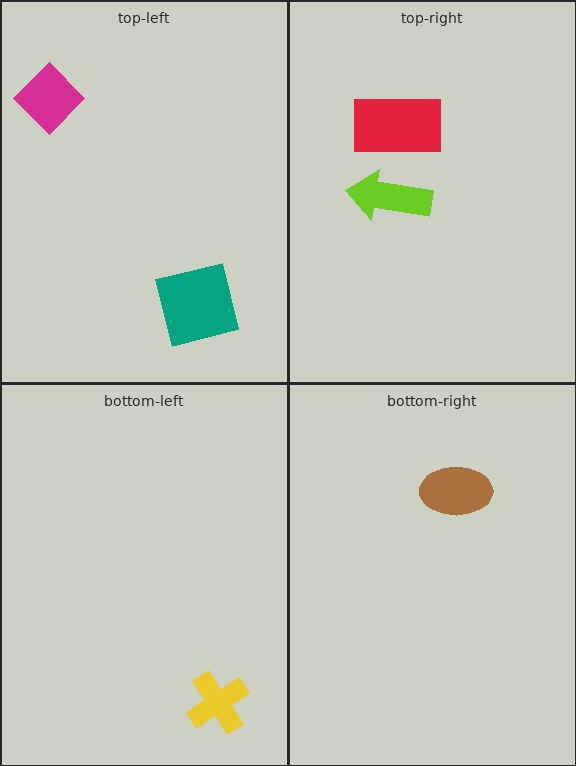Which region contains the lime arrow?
The top-right region.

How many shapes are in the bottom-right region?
1.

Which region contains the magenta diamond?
The top-left region.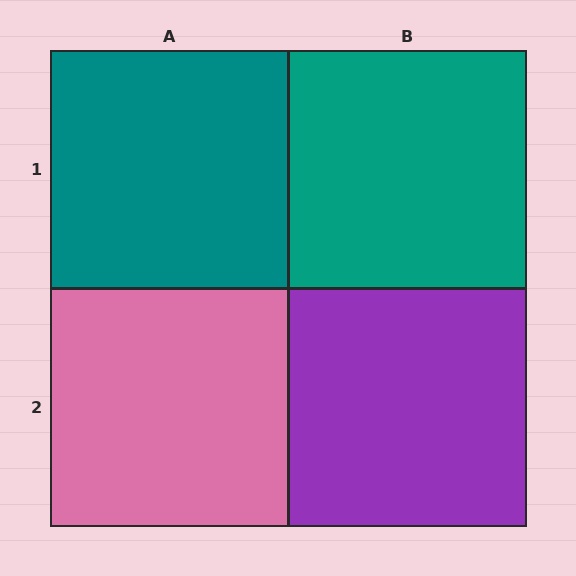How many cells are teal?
2 cells are teal.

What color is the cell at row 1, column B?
Teal.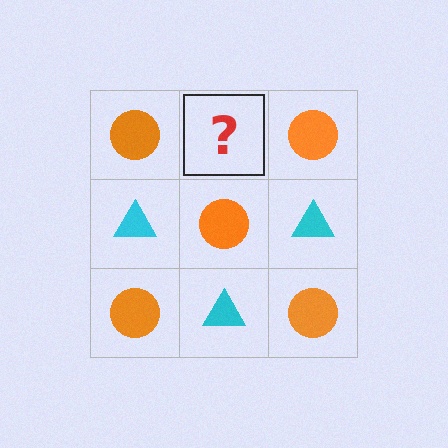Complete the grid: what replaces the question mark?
The question mark should be replaced with a cyan triangle.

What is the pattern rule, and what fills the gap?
The rule is that it alternates orange circle and cyan triangle in a checkerboard pattern. The gap should be filled with a cyan triangle.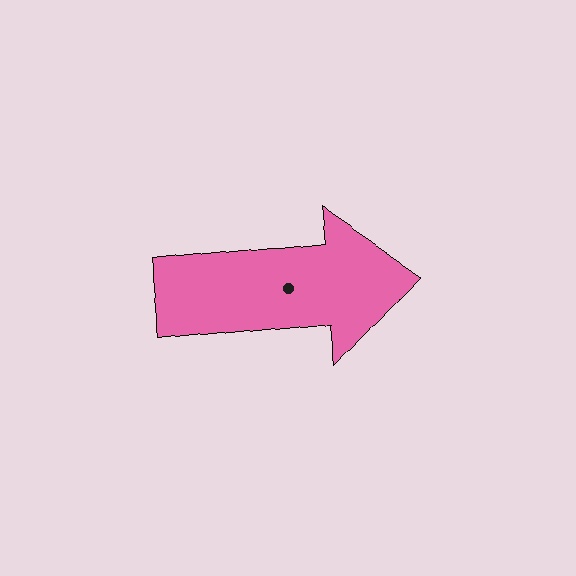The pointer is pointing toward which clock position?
Roughly 3 o'clock.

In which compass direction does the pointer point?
East.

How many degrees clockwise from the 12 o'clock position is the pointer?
Approximately 84 degrees.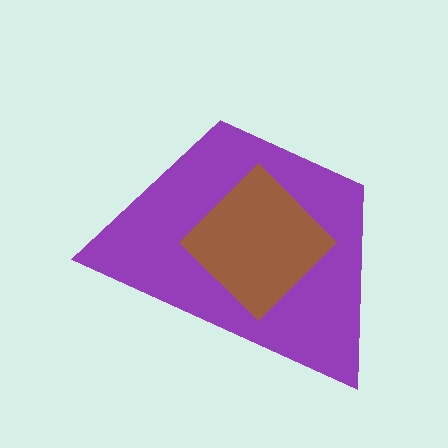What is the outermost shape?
The purple trapezoid.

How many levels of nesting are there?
2.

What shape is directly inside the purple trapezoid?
The brown diamond.